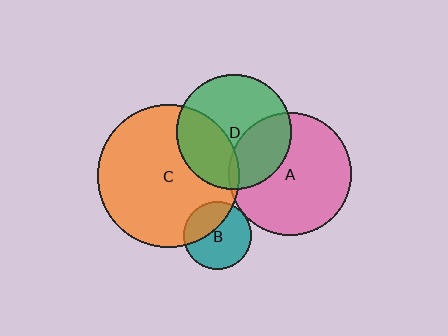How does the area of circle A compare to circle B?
Approximately 3.3 times.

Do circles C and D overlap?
Yes.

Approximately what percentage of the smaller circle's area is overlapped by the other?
Approximately 35%.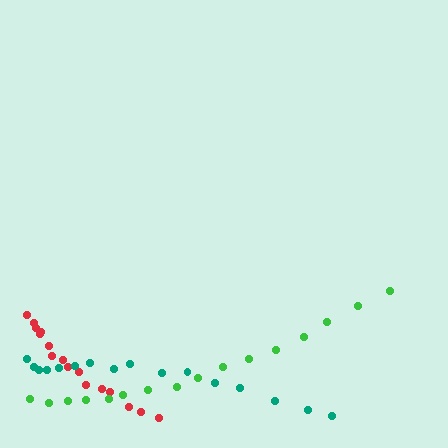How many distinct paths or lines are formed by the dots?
There are 3 distinct paths.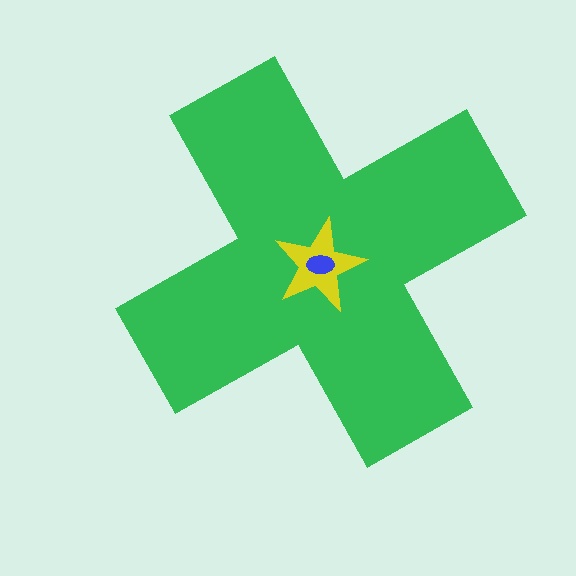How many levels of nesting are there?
3.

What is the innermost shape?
The blue ellipse.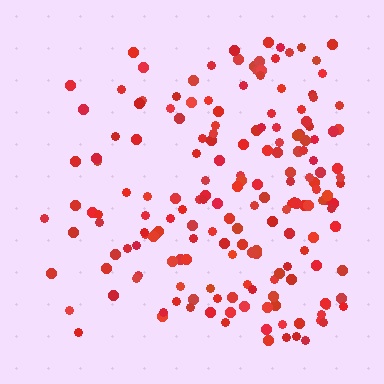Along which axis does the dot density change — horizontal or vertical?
Horizontal.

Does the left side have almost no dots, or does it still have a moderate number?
Still a moderate number, just noticeably fewer than the right.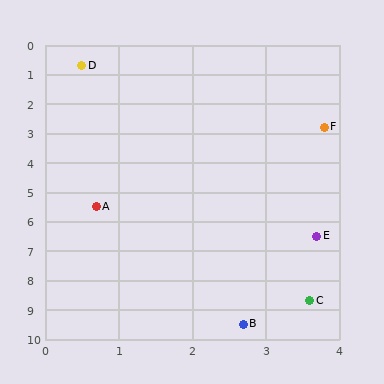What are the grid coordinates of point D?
Point D is at approximately (0.5, 0.7).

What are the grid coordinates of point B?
Point B is at approximately (2.7, 9.5).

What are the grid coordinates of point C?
Point C is at approximately (3.6, 8.7).